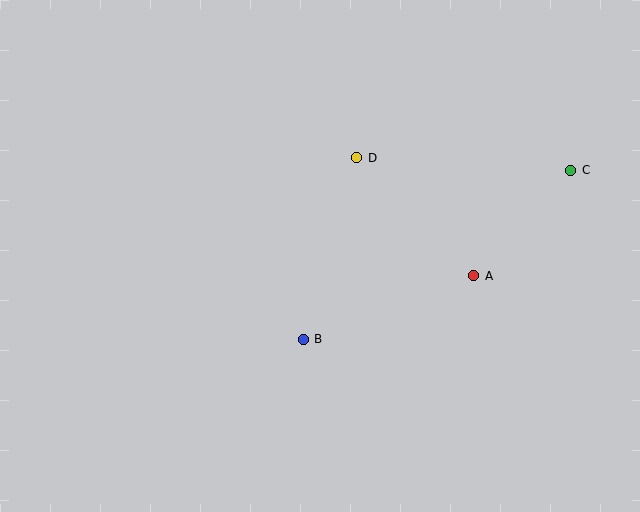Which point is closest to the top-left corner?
Point D is closest to the top-left corner.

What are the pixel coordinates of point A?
Point A is at (474, 276).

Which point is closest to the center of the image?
Point B at (303, 339) is closest to the center.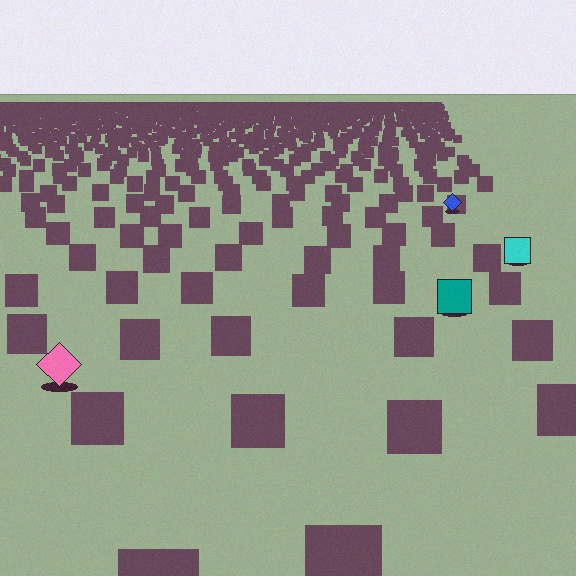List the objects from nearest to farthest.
From nearest to farthest: the pink diamond, the teal square, the cyan square, the blue diamond.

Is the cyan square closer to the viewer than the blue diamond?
Yes. The cyan square is closer — you can tell from the texture gradient: the ground texture is coarser near it.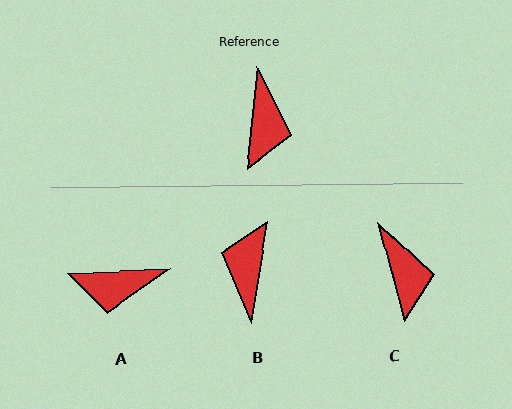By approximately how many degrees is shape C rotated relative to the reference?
Approximately 20 degrees counter-clockwise.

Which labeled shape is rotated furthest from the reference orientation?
B, about 176 degrees away.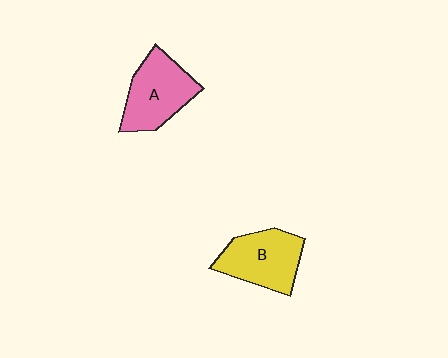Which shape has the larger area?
Shape A (pink).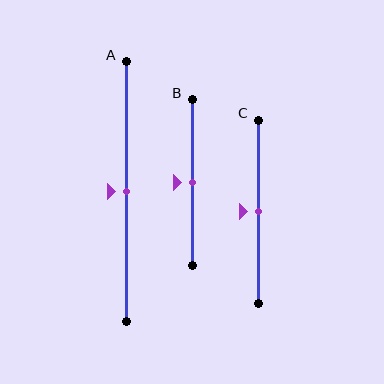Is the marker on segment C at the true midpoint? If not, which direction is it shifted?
Yes, the marker on segment C is at the true midpoint.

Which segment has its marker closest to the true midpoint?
Segment A has its marker closest to the true midpoint.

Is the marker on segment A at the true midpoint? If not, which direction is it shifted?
Yes, the marker on segment A is at the true midpoint.